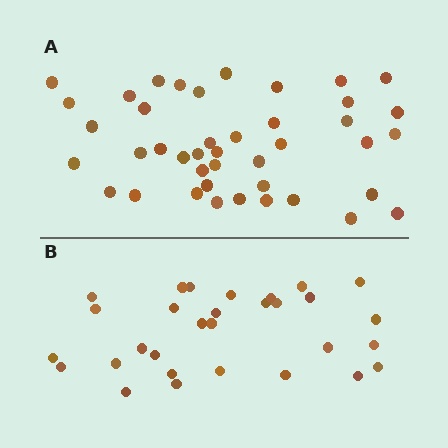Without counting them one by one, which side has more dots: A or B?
Region A (the top region) has more dots.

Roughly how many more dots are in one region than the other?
Region A has roughly 12 or so more dots than region B.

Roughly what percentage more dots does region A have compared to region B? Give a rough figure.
About 40% more.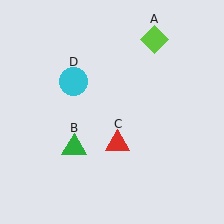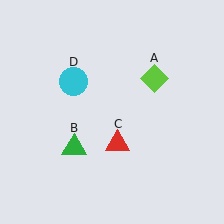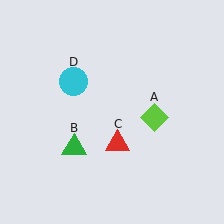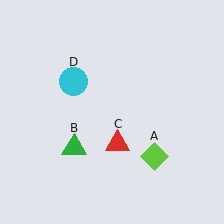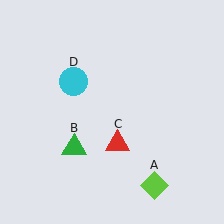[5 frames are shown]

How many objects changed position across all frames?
1 object changed position: lime diamond (object A).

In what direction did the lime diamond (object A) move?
The lime diamond (object A) moved down.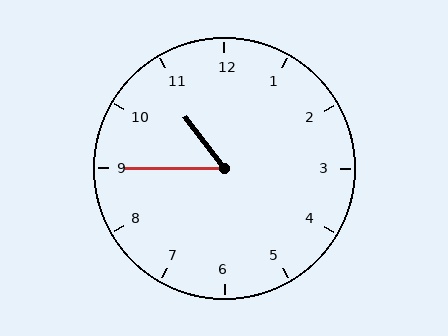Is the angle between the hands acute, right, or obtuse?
It is acute.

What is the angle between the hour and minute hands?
Approximately 52 degrees.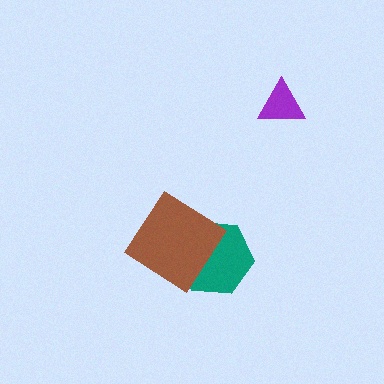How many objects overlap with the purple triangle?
0 objects overlap with the purple triangle.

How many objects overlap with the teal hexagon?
1 object overlaps with the teal hexagon.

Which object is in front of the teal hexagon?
The brown diamond is in front of the teal hexagon.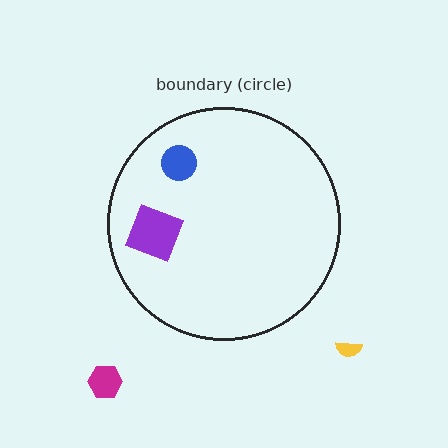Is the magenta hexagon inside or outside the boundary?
Outside.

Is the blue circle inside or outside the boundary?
Inside.